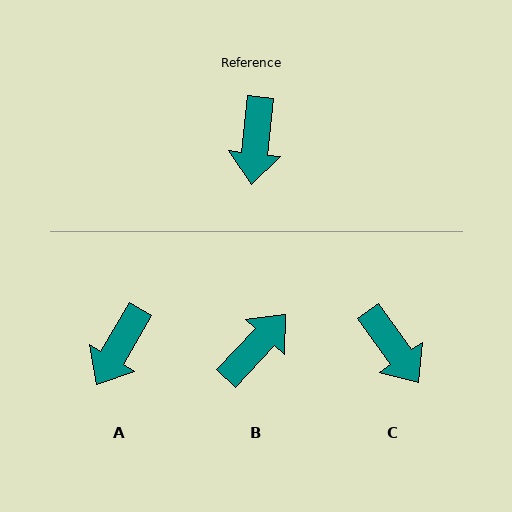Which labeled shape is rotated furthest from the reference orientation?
B, about 143 degrees away.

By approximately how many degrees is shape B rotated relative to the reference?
Approximately 143 degrees counter-clockwise.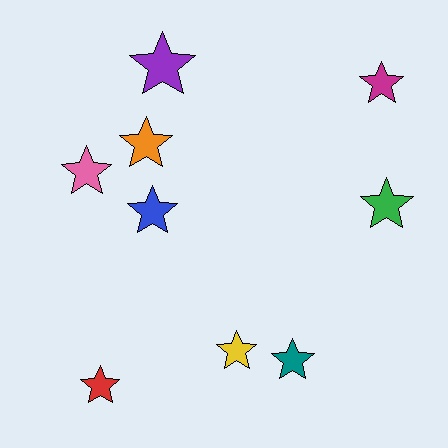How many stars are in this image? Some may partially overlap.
There are 9 stars.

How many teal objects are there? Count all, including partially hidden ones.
There is 1 teal object.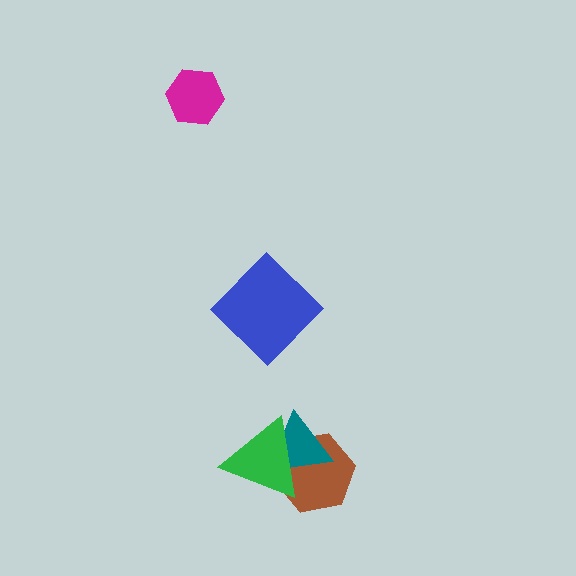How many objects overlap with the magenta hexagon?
0 objects overlap with the magenta hexagon.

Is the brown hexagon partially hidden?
Yes, it is partially covered by another shape.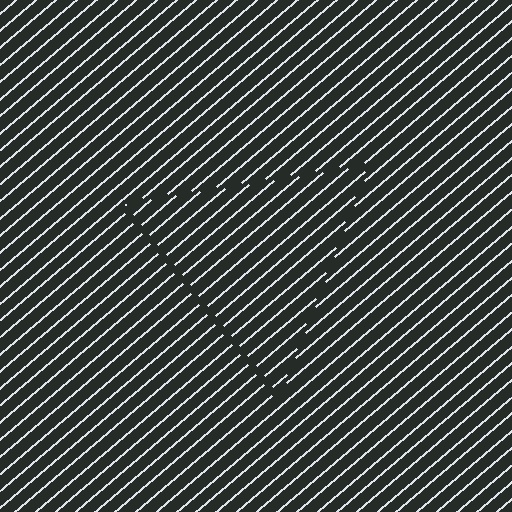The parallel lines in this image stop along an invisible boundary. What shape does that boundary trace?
An illusory triangle. The interior of the shape contains the same grating, shifted by half a period — the contour is defined by the phase discontinuity where line-ends from the inner and outer gratings abut.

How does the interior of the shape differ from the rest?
The interior of the shape contains the same grating, shifted by half a period — the contour is defined by the phase discontinuity where line-ends from the inner and outer gratings abut.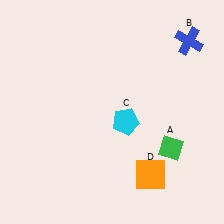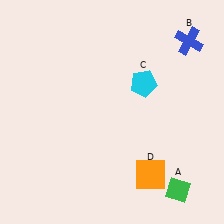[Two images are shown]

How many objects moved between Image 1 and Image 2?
2 objects moved between the two images.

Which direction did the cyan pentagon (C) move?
The cyan pentagon (C) moved up.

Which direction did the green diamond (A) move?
The green diamond (A) moved down.